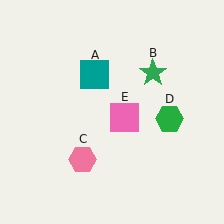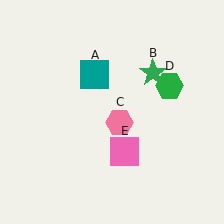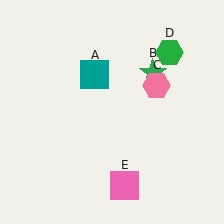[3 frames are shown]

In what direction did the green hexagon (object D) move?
The green hexagon (object D) moved up.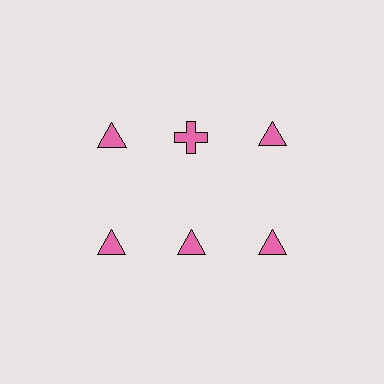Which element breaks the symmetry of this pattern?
The pink cross in the top row, second from left column breaks the symmetry. All other shapes are pink triangles.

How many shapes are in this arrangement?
There are 6 shapes arranged in a grid pattern.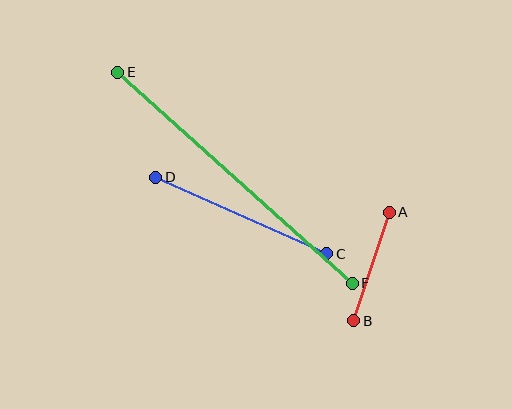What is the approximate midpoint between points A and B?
The midpoint is at approximately (372, 266) pixels.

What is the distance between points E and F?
The distance is approximately 316 pixels.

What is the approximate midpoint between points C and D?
The midpoint is at approximately (241, 215) pixels.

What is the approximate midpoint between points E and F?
The midpoint is at approximately (235, 178) pixels.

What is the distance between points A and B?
The distance is approximately 114 pixels.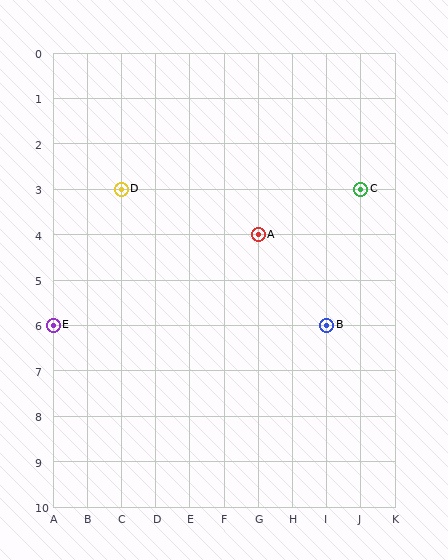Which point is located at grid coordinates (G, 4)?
Point A is at (G, 4).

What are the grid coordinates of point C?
Point C is at grid coordinates (J, 3).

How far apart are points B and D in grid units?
Points B and D are 6 columns and 3 rows apart (about 6.7 grid units diagonally).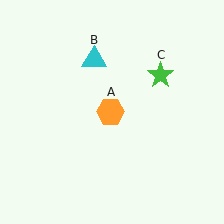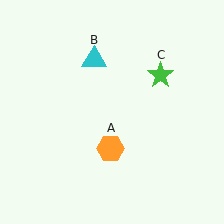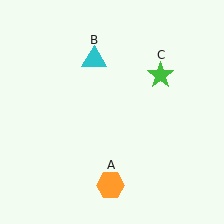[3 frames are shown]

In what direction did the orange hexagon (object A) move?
The orange hexagon (object A) moved down.